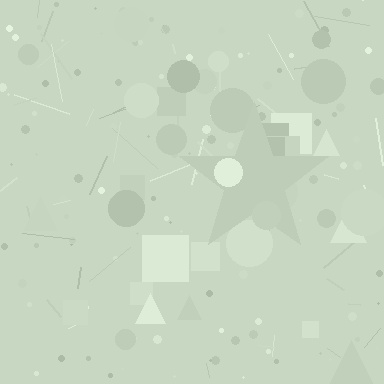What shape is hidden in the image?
A star is hidden in the image.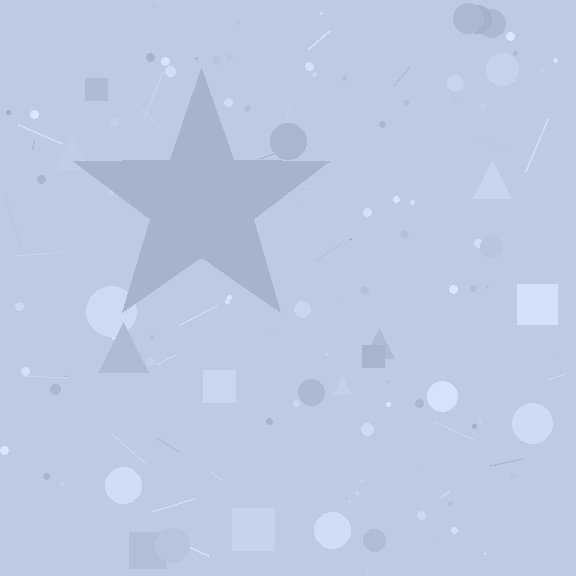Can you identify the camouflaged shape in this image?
The camouflaged shape is a star.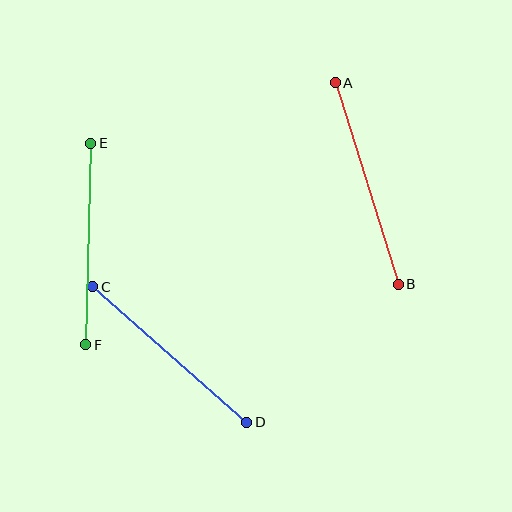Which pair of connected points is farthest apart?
Points A and B are farthest apart.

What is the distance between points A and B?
The distance is approximately 211 pixels.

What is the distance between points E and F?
The distance is approximately 202 pixels.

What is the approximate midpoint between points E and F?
The midpoint is at approximately (88, 244) pixels.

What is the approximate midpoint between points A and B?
The midpoint is at approximately (367, 184) pixels.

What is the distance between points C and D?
The distance is approximately 205 pixels.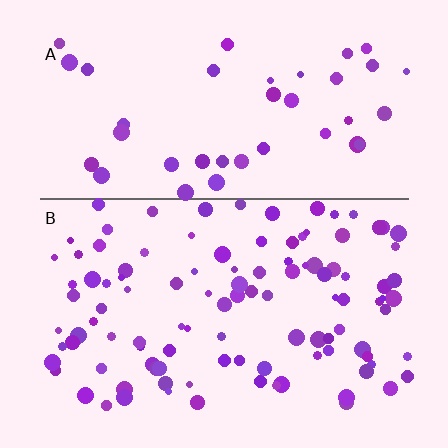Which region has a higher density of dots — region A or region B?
B (the bottom).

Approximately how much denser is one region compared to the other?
Approximately 2.6× — region B over region A.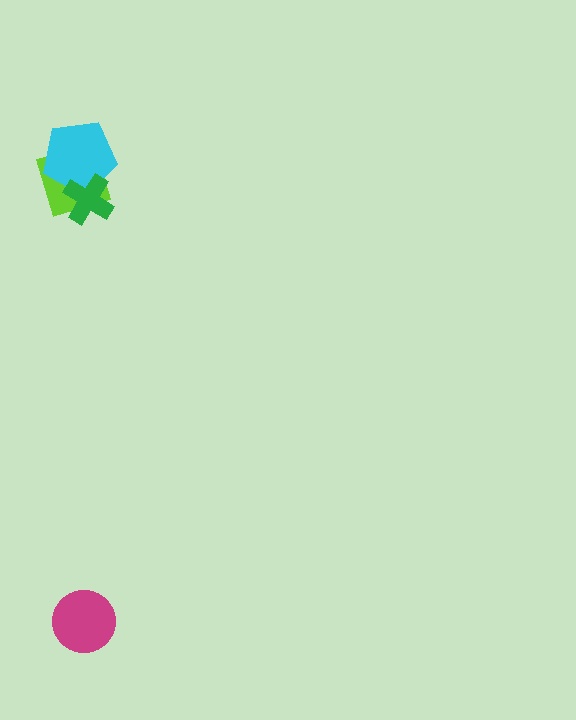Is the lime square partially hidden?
Yes, it is partially covered by another shape.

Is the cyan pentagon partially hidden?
Yes, it is partially covered by another shape.